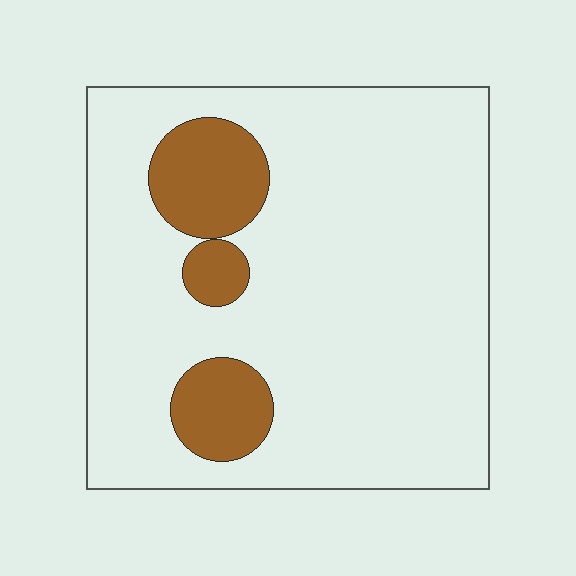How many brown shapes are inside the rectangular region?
3.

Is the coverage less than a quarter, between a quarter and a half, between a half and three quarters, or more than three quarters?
Less than a quarter.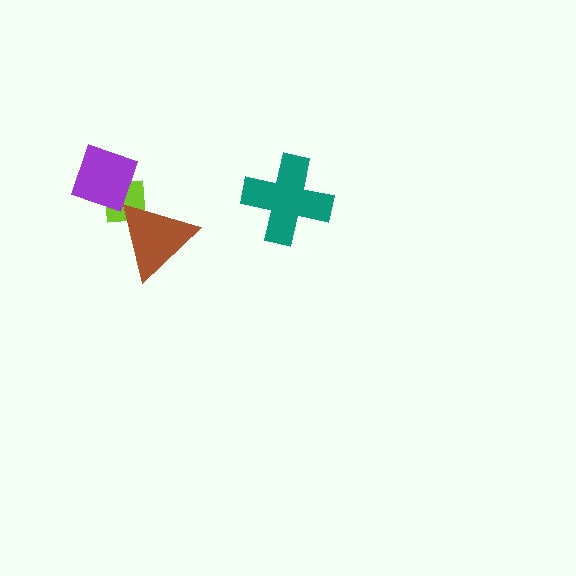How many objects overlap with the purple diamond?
1 object overlaps with the purple diamond.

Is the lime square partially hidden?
Yes, it is partially covered by another shape.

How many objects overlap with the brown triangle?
1 object overlaps with the brown triangle.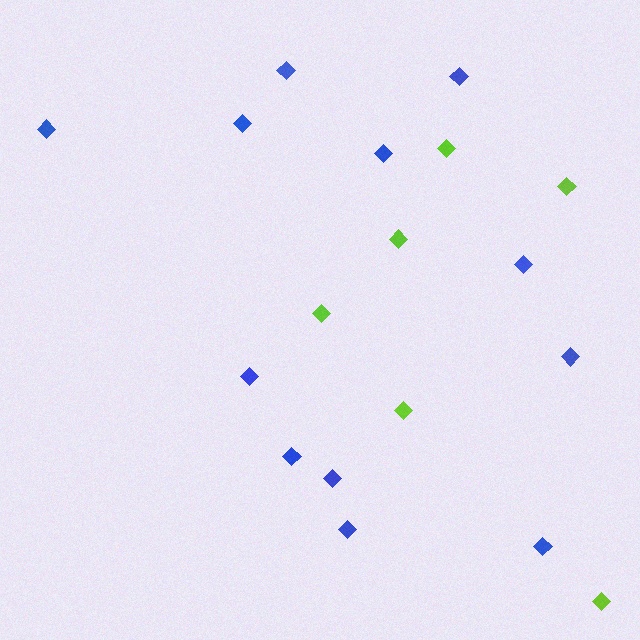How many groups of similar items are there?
There are 2 groups: one group of blue diamonds (12) and one group of lime diamonds (6).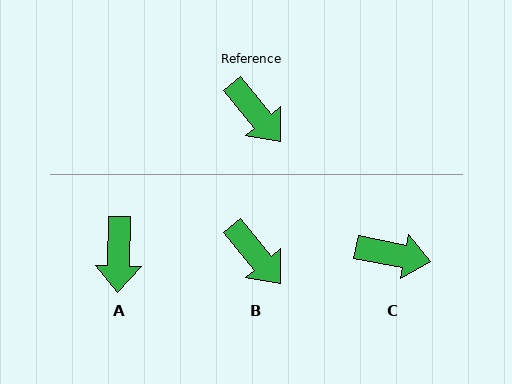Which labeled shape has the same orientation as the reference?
B.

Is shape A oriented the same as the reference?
No, it is off by about 41 degrees.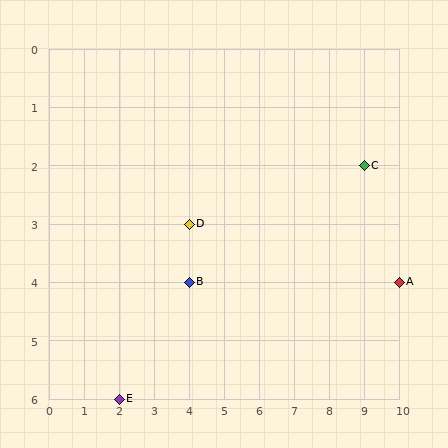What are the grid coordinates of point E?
Point E is at grid coordinates (2, 6).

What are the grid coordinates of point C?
Point C is at grid coordinates (9, 2).